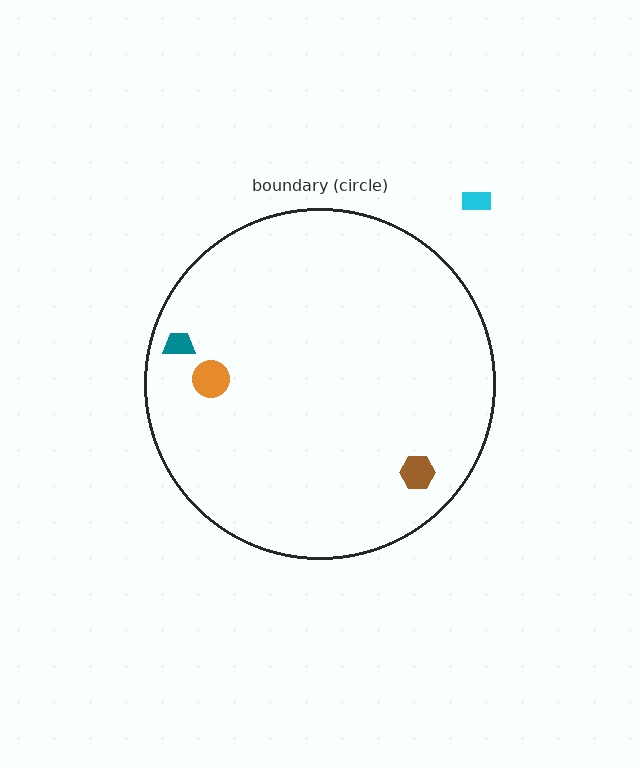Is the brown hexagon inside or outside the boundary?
Inside.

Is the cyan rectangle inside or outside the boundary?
Outside.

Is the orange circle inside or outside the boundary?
Inside.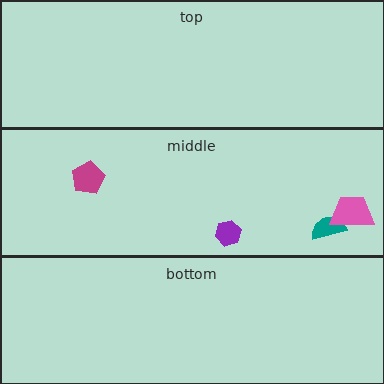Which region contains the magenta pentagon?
The middle region.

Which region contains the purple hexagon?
The middle region.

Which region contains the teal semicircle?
The middle region.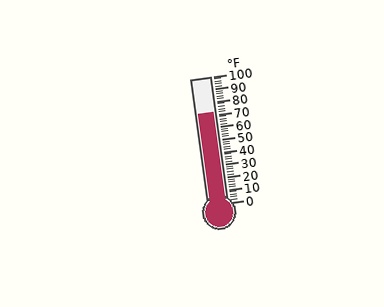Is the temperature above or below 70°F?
The temperature is above 70°F.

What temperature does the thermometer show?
The thermometer shows approximately 72°F.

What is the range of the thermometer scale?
The thermometer scale ranges from 0°F to 100°F.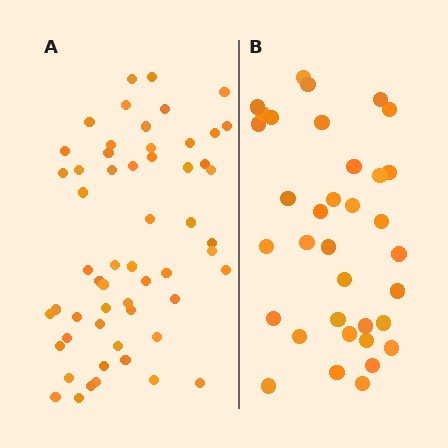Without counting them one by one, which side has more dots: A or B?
Region A (the left region) has more dots.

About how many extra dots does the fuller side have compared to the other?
Region A has approximately 20 more dots than region B.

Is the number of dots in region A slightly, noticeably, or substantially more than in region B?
Region A has substantially more. The ratio is roughly 1.6 to 1.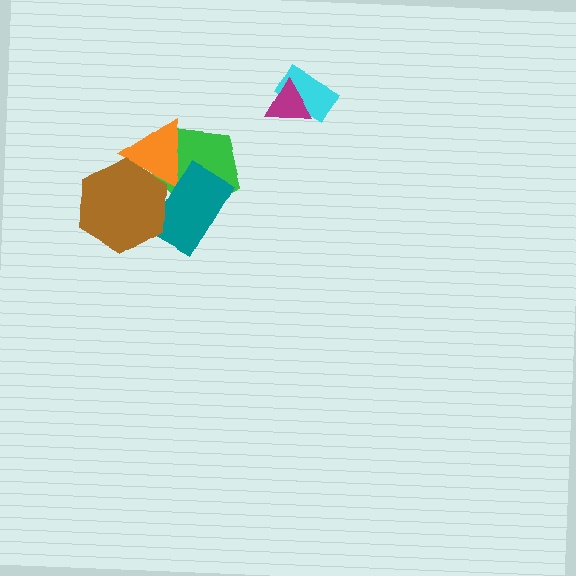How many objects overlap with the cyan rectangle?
1 object overlaps with the cyan rectangle.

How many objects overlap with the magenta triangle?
1 object overlaps with the magenta triangle.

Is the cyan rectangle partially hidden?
Yes, it is partially covered by another shape.